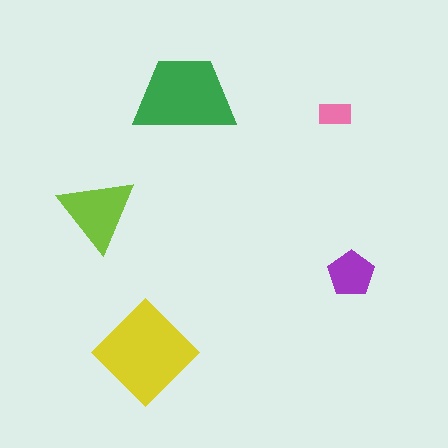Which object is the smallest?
The pink rectangle.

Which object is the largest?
The yellow diamond.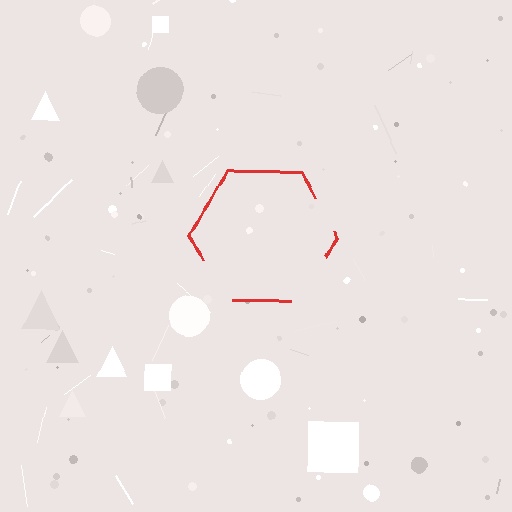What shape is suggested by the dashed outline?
The dashed outline suggests a hexagon.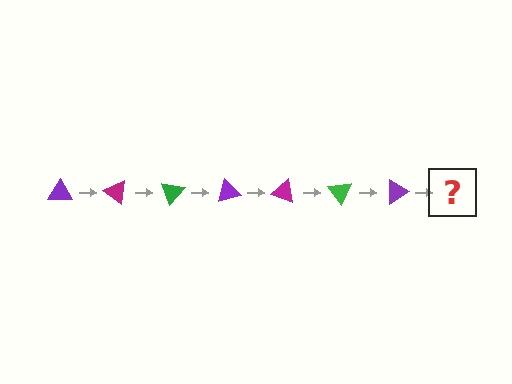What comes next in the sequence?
The next element should be a magenta triangle, rotated 245 degrees from the start.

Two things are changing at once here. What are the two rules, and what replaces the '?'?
The two rules are that it rotates 35 degrees each step and the color cycles through purple, magenta, and green. The '?' should be a magenta triangle, rotated 245 degrees from the start.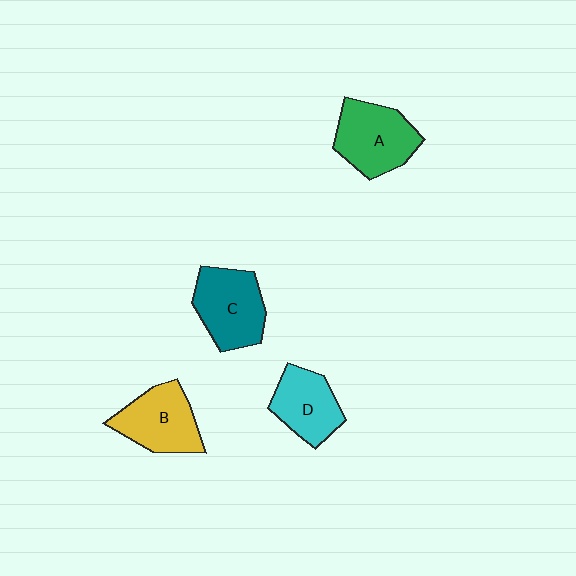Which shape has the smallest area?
Shape D (cyan).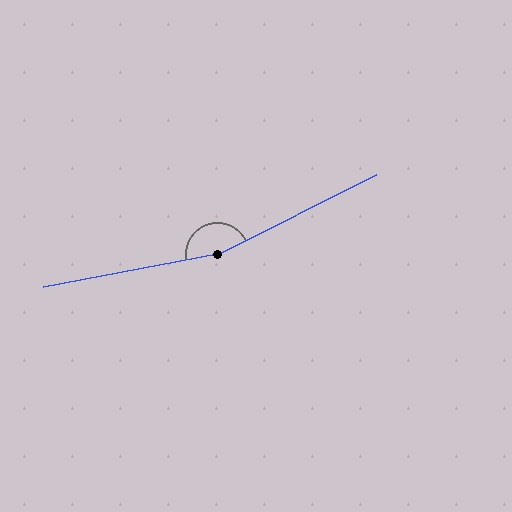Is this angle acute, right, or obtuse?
It is obtuse.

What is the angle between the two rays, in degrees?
Approximately 164 degrees.